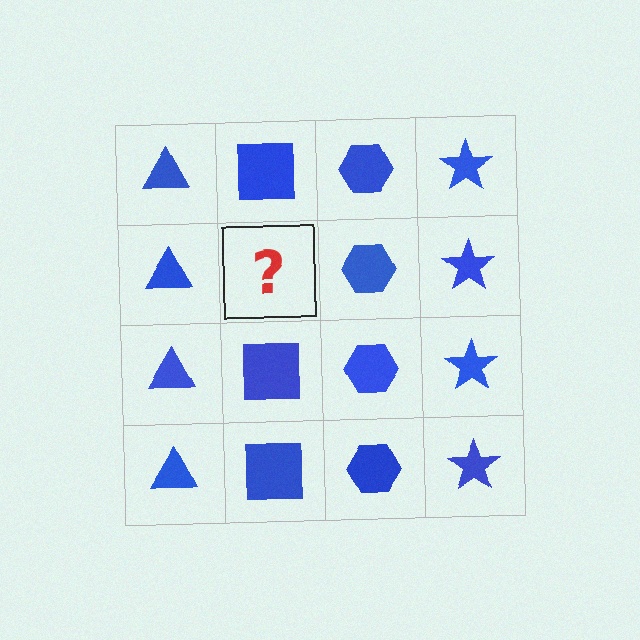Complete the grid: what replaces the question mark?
The question mark should be replaced with a blue square.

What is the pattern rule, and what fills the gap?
The rule is that each column has a consistent shape. The gap should be filled with a blue square.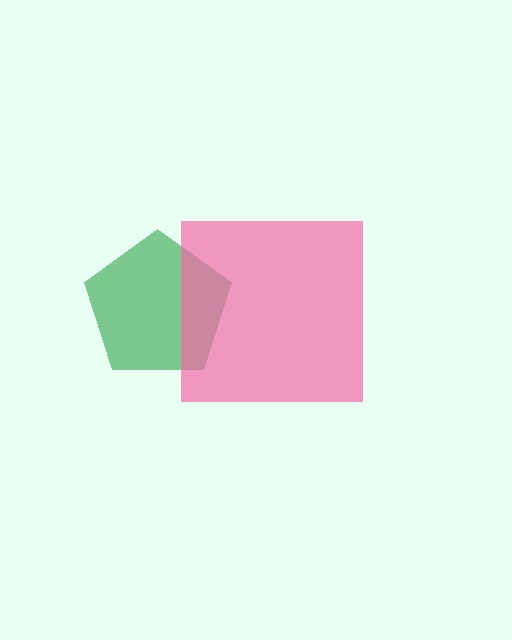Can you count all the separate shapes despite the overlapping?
Yes, there are 2 separate shapes.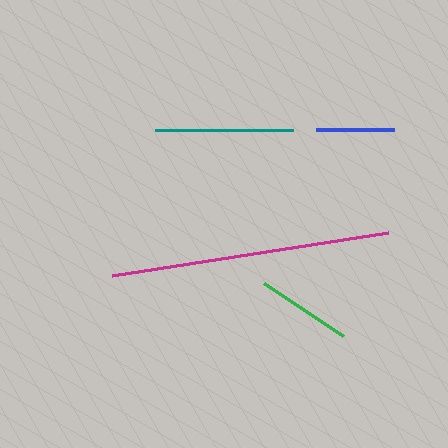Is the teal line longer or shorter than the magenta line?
The magenta line is longer than the teal line.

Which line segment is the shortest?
The blue line is the shortest at approximately 79 pixels.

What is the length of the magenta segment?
The magenta segment is approximately 279 pixels long.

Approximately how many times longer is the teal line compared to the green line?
The teal line is approximately 1.5 times the length of the green line.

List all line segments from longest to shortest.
From longest to shortest: magenta, teal, green, blue.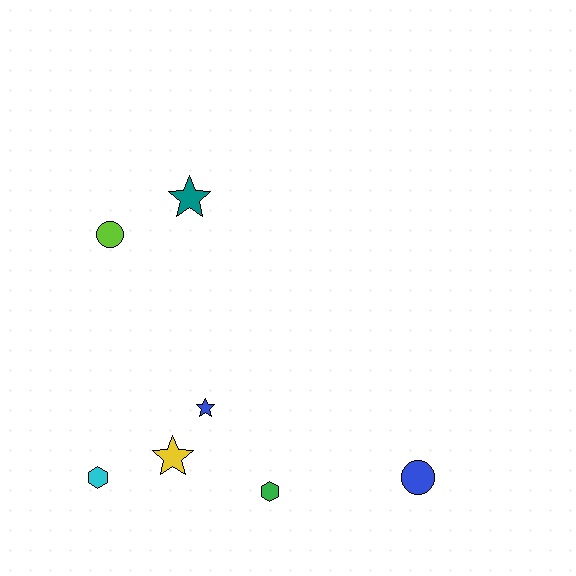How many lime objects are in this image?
There is 1 lime object.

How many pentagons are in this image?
There are no pentagons.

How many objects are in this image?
There are 7 objects.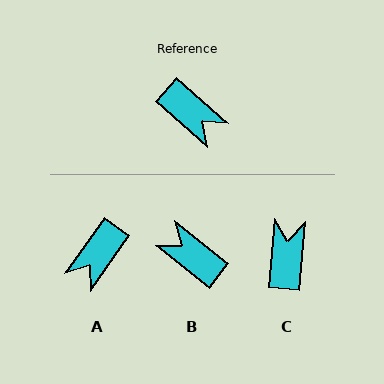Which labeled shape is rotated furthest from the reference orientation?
B, about 176 degrees away.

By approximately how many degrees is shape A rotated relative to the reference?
Approximately 83 degrees clockwise.